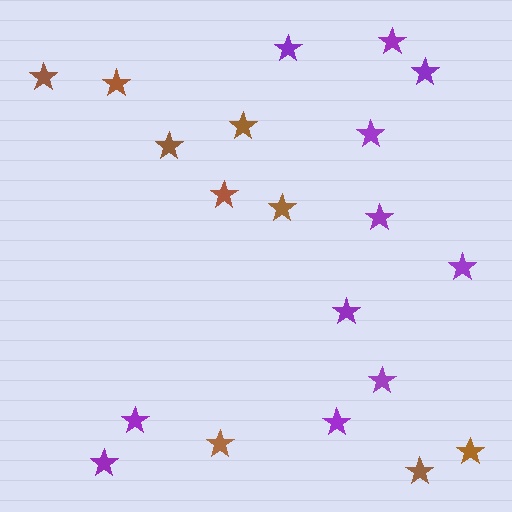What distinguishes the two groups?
There are 2 groups: one group of brown stars (9) and one group of purple stars (11).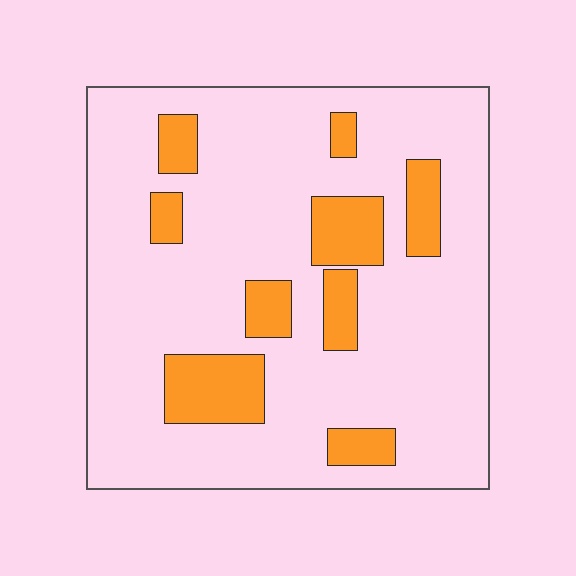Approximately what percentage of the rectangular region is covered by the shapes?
Approximately 20%.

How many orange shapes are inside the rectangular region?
9.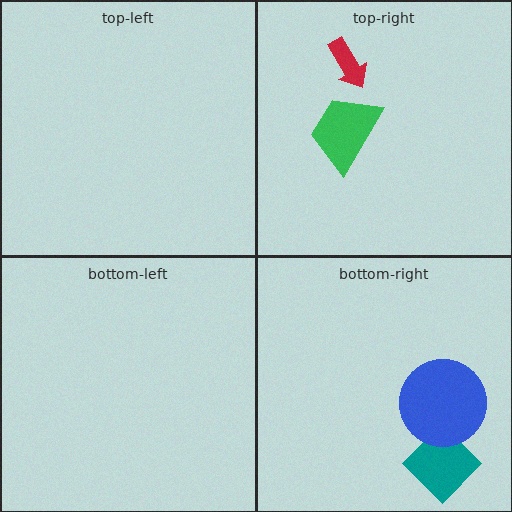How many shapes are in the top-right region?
2.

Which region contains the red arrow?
The top-right region.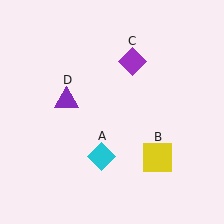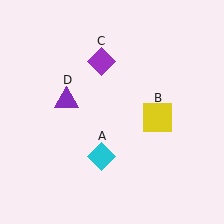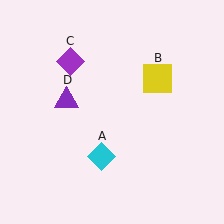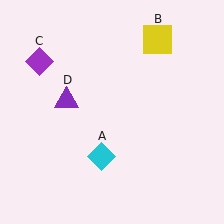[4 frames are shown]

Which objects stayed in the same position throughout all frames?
Cyan diamond (object A) and purple triangle (object D) remained stationary.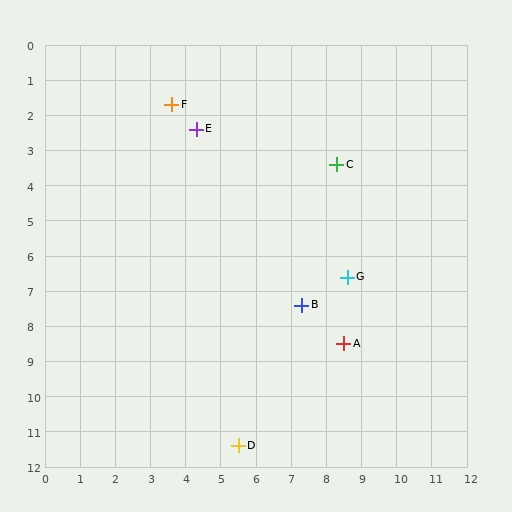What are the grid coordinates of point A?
Point A is at approximately (8.5, 8.5).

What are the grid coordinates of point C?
Point C is at approximately (8.3, 3.4).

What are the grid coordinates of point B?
Point B is at approximately (7.3, 7.4).